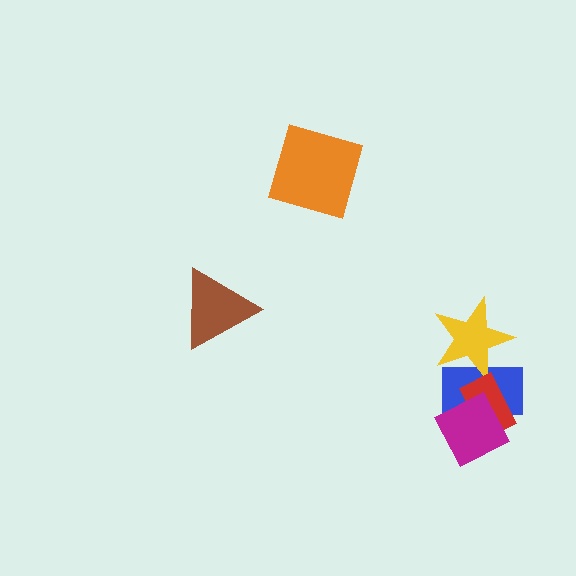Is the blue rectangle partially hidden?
Yes, it is partially covered by another shape.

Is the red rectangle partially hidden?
Yes, it is partially covered by another shape.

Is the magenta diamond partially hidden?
No, no other shape covers it.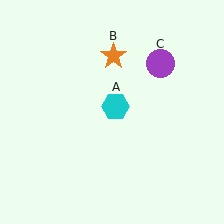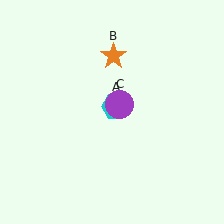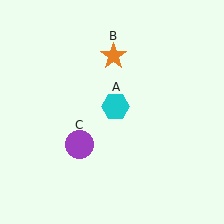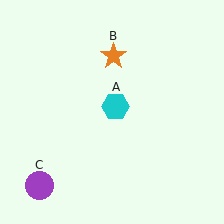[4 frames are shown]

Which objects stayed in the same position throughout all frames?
Cyan hexagon (object A) and orange star (object B) remained stationary.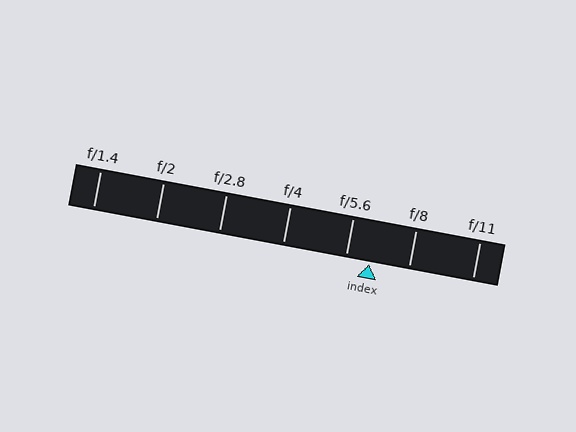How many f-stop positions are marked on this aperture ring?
There are 7 f-stop positions marked.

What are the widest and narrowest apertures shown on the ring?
The widest aperture shown is f/1.4 and the narrowest is f/11.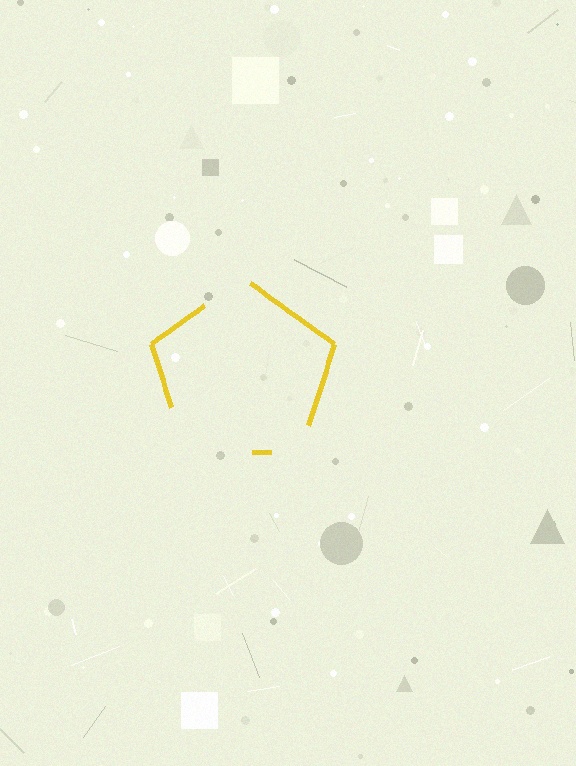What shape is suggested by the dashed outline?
The dashed outline suggests a pentagon.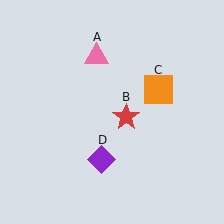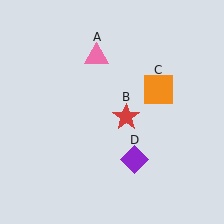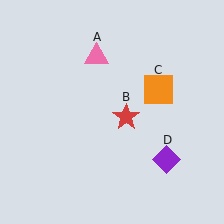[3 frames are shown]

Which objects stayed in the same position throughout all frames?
Pink triangle (object A) and red star (object B) and orange square (object C) remained stationary.